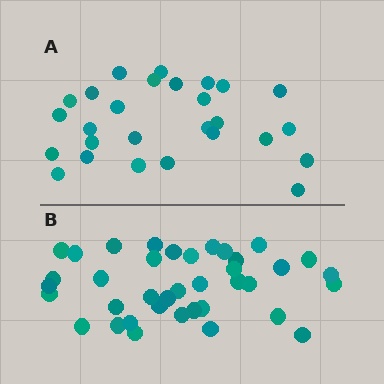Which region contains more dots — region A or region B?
Region B (the bottom region) has more dots.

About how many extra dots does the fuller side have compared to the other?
Region B has roughly 12 or so more dots than region A.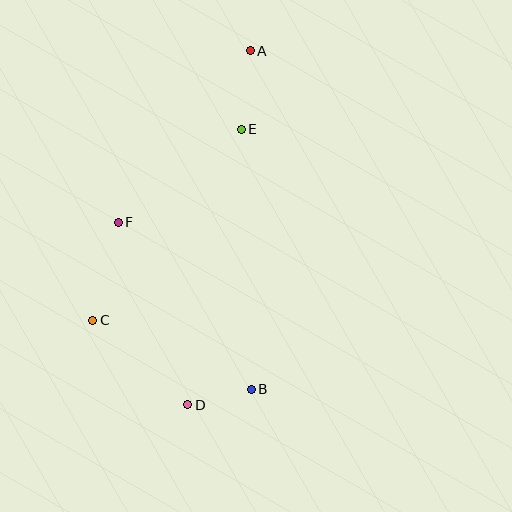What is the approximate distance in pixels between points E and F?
The distance between E and F is approximately 154 pixels.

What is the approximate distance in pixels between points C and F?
The distance between C and F is approximately 101 pixels.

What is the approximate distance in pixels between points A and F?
The distance between A and F is approximately 216 pixels.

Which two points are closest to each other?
Points B and D are closest to each other.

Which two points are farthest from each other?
Points A and D are farthest from each other.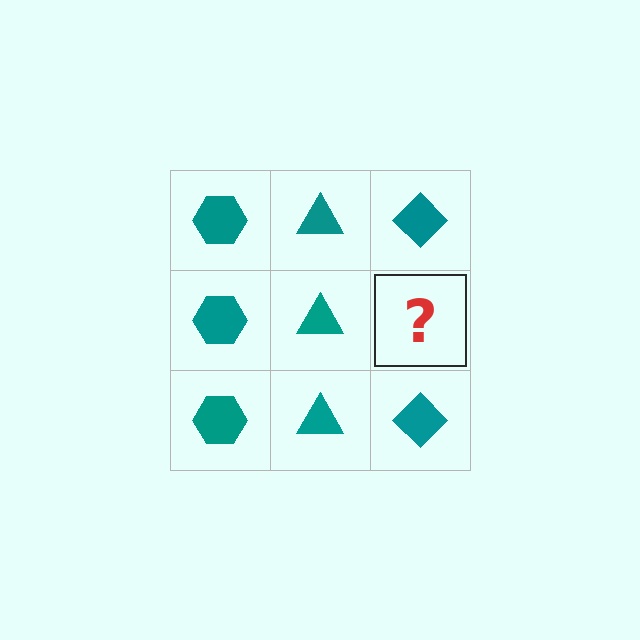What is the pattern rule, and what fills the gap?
The rule is that each column has a consistent shape. The gap should be filled with a teal diamond.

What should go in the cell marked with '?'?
The missing cell should contain a teal diamond.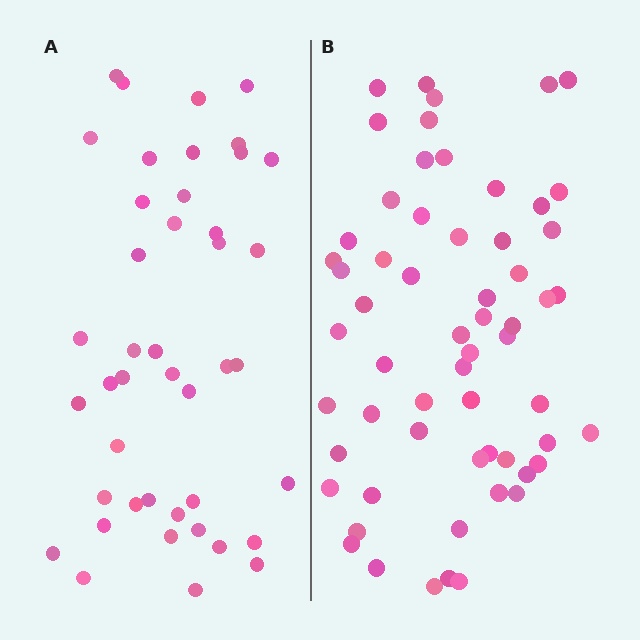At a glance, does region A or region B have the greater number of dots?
Region B (the right region) has more dots.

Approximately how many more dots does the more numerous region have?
Region B has approximately 15 more dots than region A.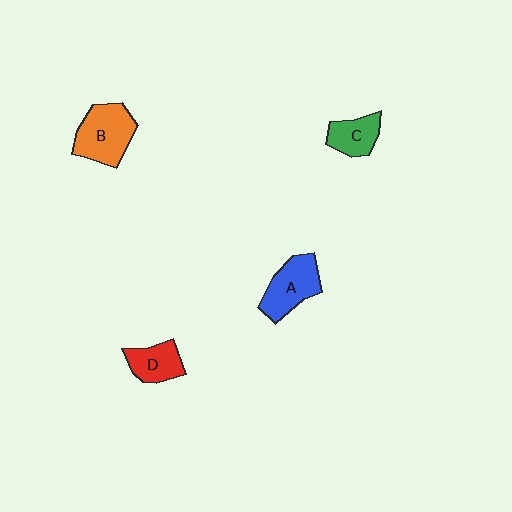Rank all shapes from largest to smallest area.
From largest to smallest: B (orange), A (blue), D (red), C (green).